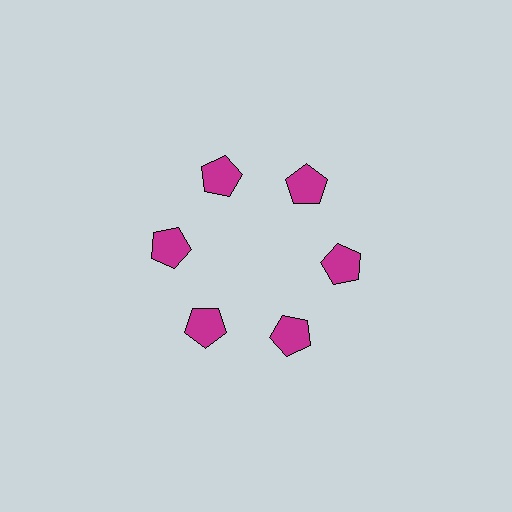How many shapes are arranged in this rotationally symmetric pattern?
There are 6 shapes, arranged in 6 groups of 1.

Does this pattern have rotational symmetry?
Yes, this pattern has 6-fold rotational symmetry. It looks the same after rotating 60 degrees around the center.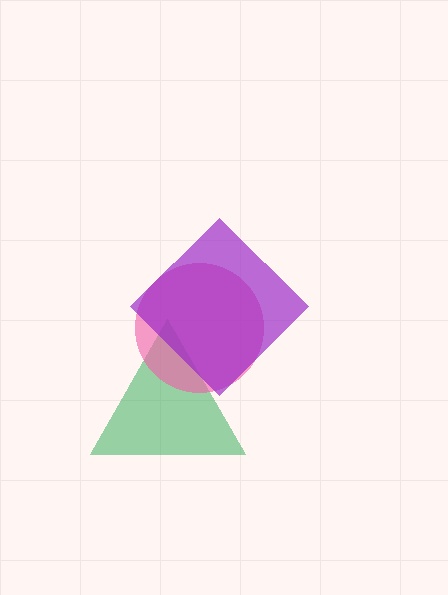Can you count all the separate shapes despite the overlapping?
Yes, there are 3 separate shapes.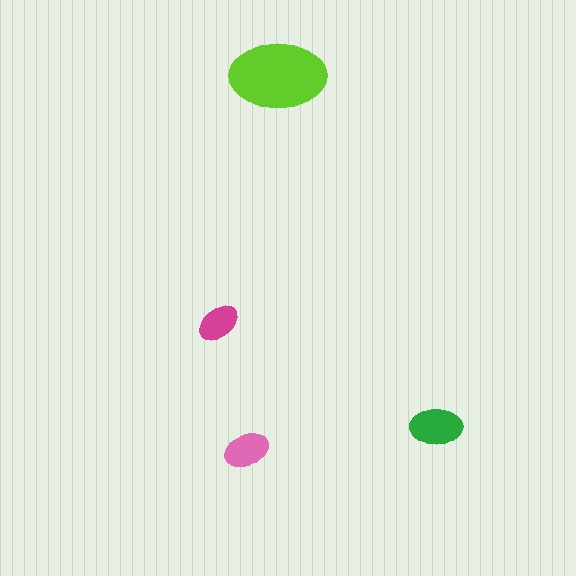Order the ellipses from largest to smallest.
the lime one, the green one, the pink one, the magenta one.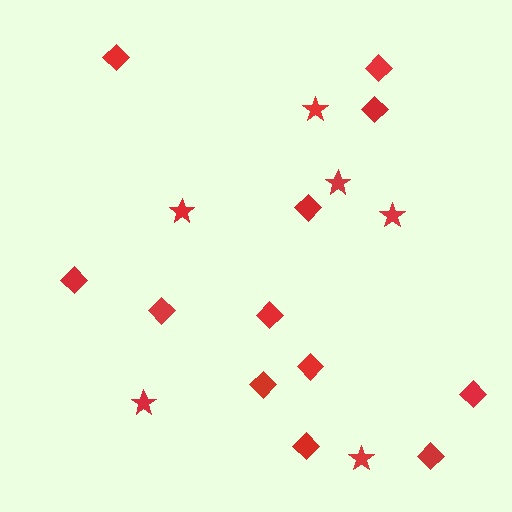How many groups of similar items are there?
There are 2 groups: one group of stars (6) and one group of diamonds (12).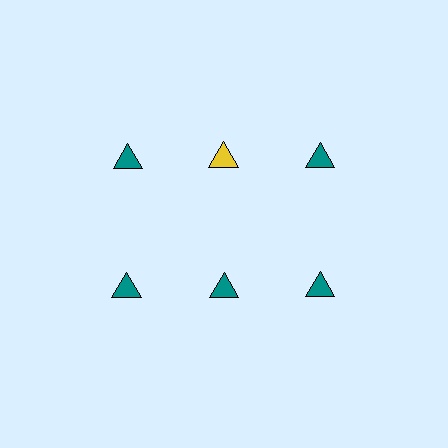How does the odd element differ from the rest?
It has a different color: yellow instead of teal.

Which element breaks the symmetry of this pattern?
The yellow triangle in the top row, second from left column breaks the symmetry. All other shapes are teal triangles.